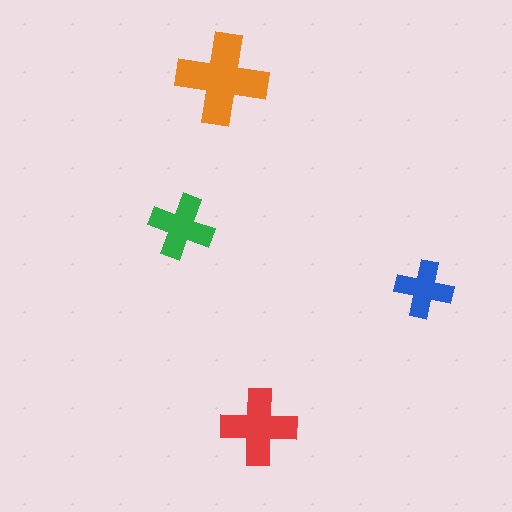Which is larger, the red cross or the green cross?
The red one.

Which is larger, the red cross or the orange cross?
The orange one.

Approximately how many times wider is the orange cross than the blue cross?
About 1.5 times wider.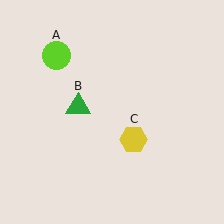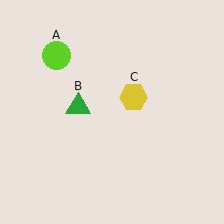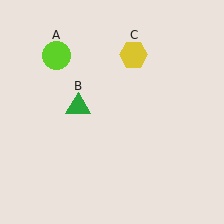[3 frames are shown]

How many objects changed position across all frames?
1 object changed position: yellow hexagon (object C).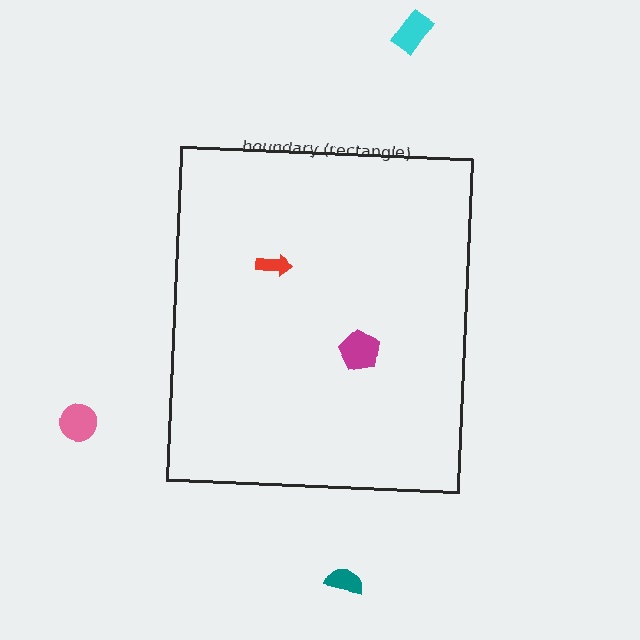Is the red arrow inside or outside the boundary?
Inside.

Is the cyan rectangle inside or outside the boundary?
Outside.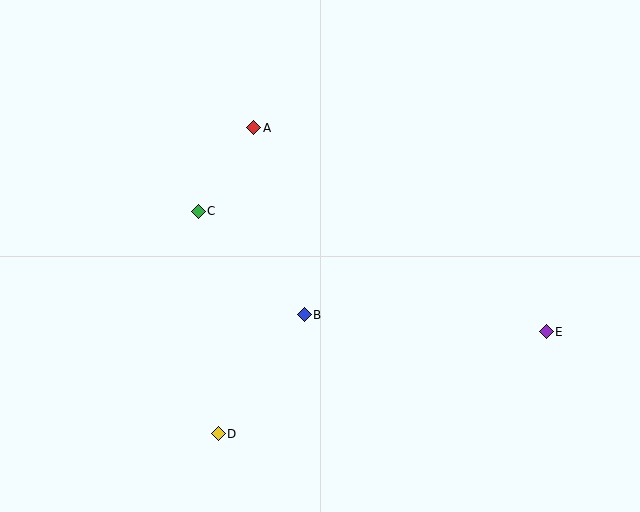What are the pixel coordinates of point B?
Point B is at (304, 315).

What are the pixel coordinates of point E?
Point E is at (546, 332).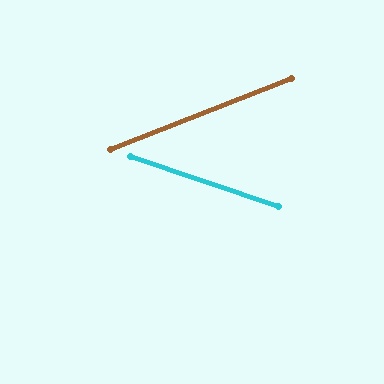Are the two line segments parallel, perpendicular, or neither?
Neither parallel nor perpendicular — they differ by about 40°.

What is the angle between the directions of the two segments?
Approximately 40 degrees.